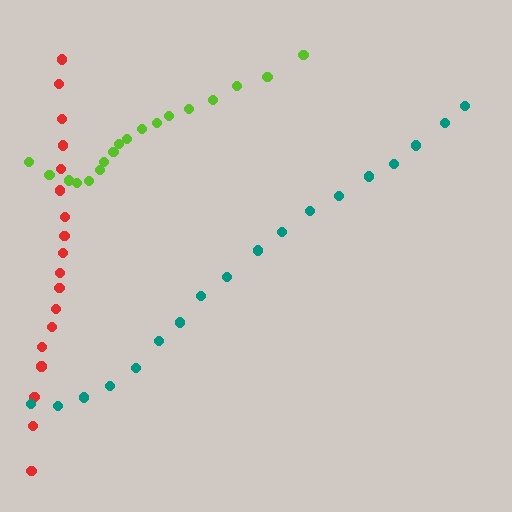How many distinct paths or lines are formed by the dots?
There are 3 distinct paths.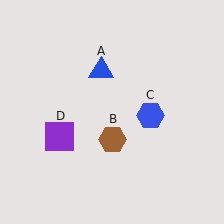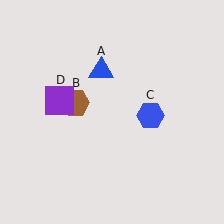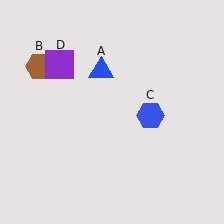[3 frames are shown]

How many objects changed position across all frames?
2 objects changed position: brown hexagon (object B), purple square (object D).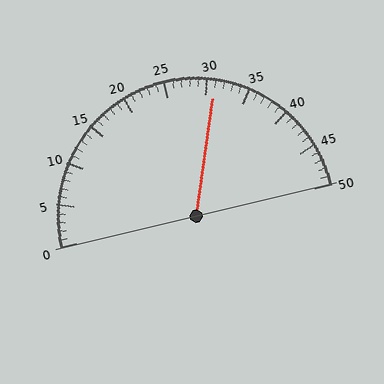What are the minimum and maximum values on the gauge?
The gauge ranges from 0 to 50.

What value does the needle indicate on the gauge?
The needle indicates approximately 31.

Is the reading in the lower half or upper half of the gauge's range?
The reading is in the upper half of the range (0 to 50).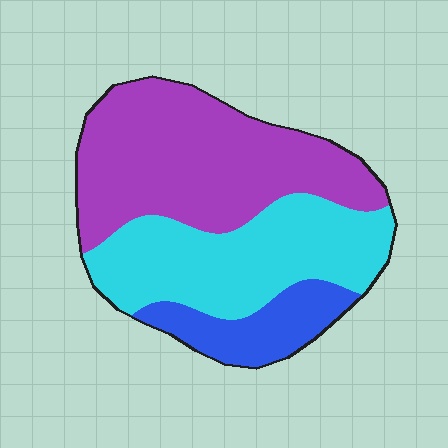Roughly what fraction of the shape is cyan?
Cyan takes up about three eighths (3/8) of the shape.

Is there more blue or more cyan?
Cyan.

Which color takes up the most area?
Purple, at roughly 50%.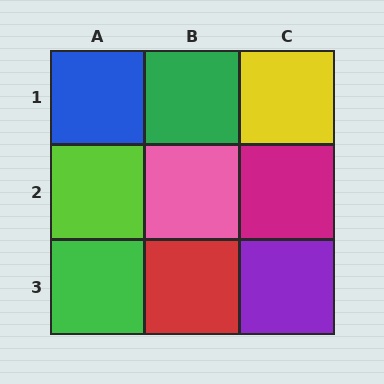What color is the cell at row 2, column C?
Magenta.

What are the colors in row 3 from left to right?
Green, red, purple.